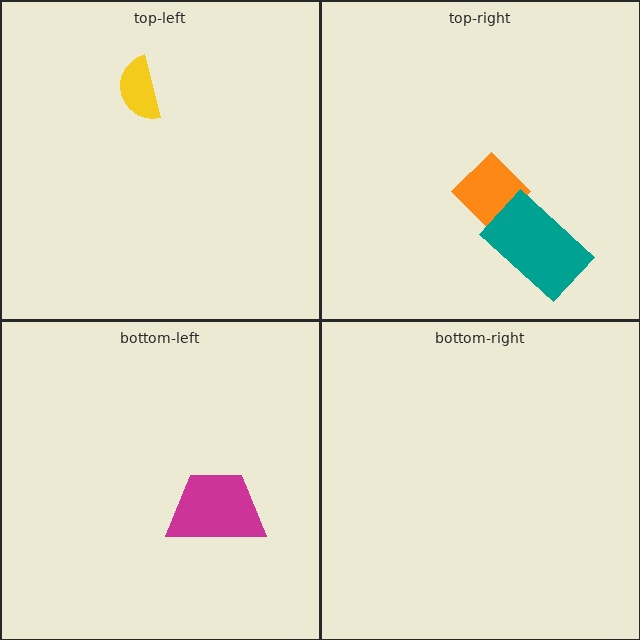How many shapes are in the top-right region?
2.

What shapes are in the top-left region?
The yellow semicircle.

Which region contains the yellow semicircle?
The top-left region.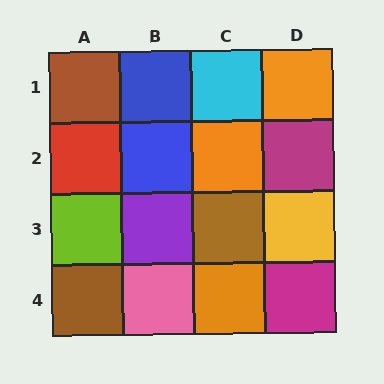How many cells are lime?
1 cell is lime.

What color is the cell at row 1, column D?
Orange.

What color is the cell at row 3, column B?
Purple.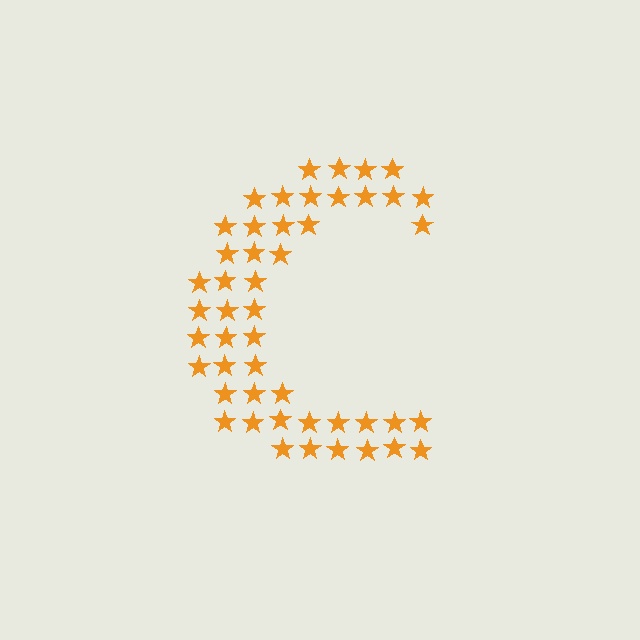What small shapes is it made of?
It is made of small stars.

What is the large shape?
The large shape is the letter C.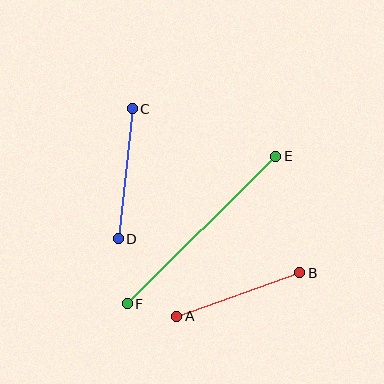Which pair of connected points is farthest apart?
Points E and F are farthest apart.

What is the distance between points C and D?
The distance is approximately 131 pixels.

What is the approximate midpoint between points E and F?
The midpoint is at approximately (202, 230) pixels.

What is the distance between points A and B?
The distance is approximately 131 pixels.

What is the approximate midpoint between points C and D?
The midpoint is at approximately (125, 174) pixels.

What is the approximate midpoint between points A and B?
The midpoint is at approximately (238, 294) pixels.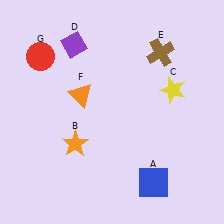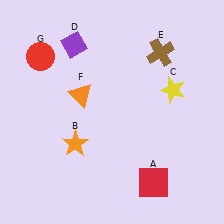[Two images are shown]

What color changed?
The square (A) changed from blue in Image 1 to red in Image 2.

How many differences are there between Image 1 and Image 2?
There is 1 difference between the two images.